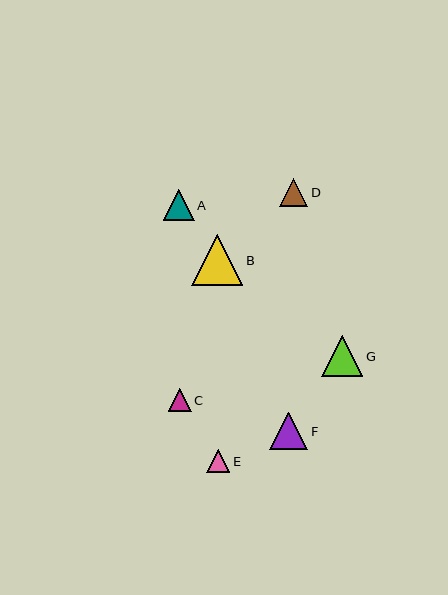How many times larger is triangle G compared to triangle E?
Triangle G is approximately 1.7 times the size of triangle E.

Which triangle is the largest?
Triangle B is the largest with a size of approximately 51 pixels.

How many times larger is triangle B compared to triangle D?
Triangle B is approximately 1.8 times the size of triangle D.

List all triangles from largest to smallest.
From largest to smallest: B, G, F, A, D, E, C.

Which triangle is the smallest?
Triangle C is the smallest with a size of approximately 23 pixels.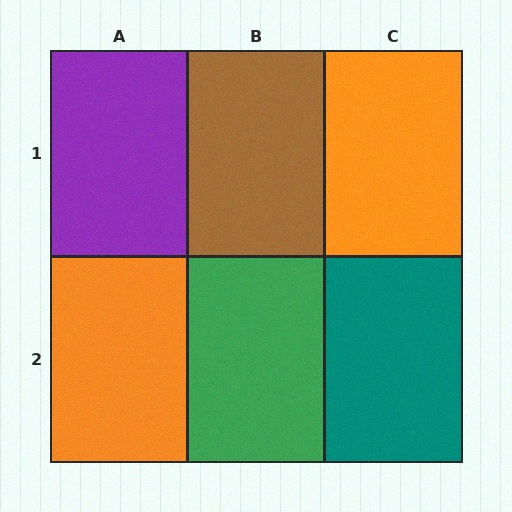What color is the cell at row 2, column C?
Teal.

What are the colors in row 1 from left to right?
Purple, brown, orange.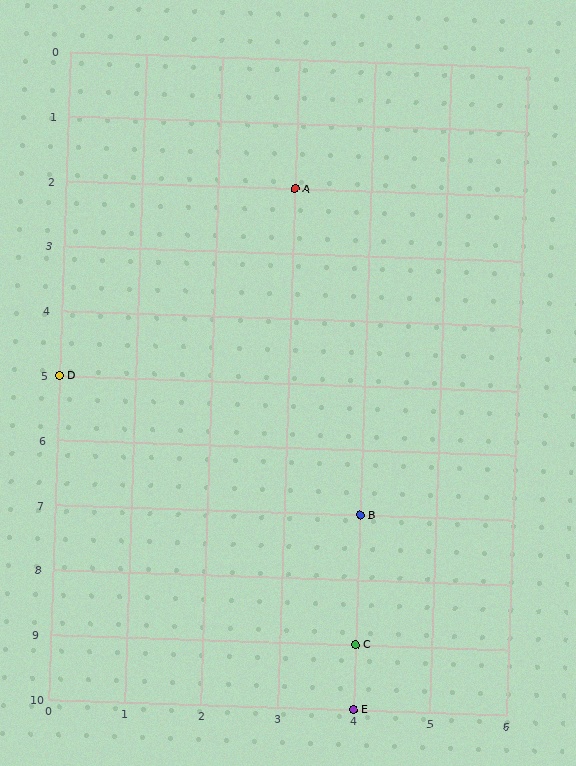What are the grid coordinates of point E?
Point E is at grid coordinates (4, 10).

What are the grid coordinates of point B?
Point B is at grid coordinates (4, 7).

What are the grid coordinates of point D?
Point D is at grid coordinates (0, 5).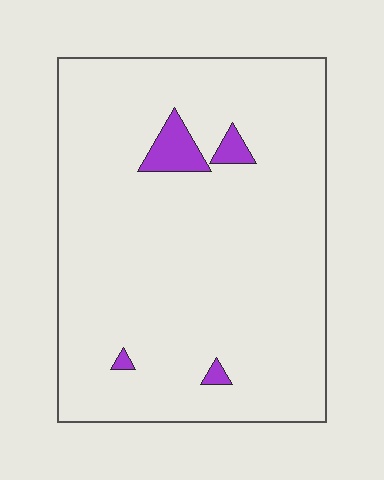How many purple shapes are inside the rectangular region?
4.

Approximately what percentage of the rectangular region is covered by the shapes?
Approximately 5%.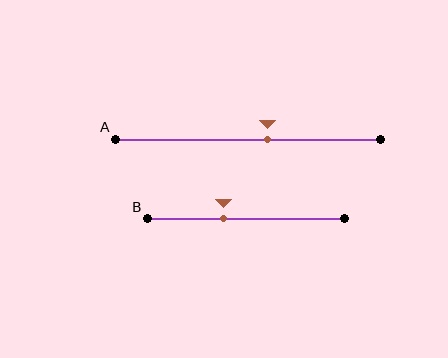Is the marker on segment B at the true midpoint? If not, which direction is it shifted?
No, the marker on segment B is shifted to the left by about 11% of the segment length.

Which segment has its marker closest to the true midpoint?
Segment A has its marker closest to the true midpoint.